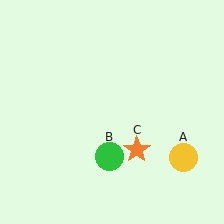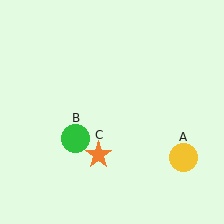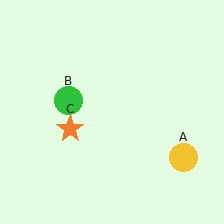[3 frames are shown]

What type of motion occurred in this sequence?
The green circle (object B), orange star (object C) rotated clockwise around the center of the scene.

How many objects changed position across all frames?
2 objects changed position: green circle (object B), orange star (object C).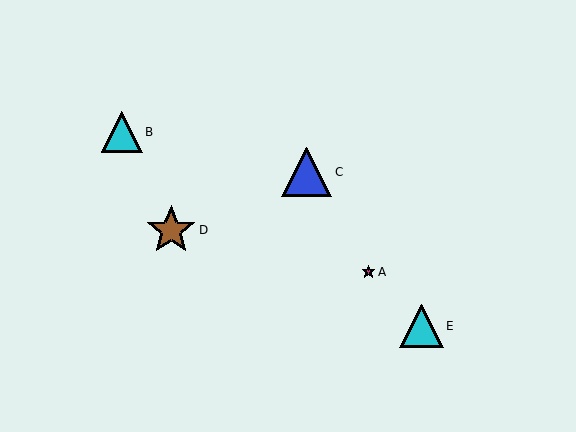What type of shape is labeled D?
Shape D is a brown star.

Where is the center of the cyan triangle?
The center of the cyan triangle is at (421, 326).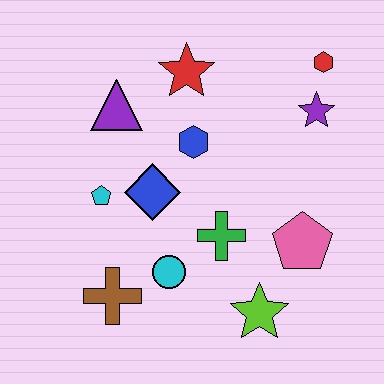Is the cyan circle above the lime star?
Yes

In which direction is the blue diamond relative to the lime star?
The blue diamond is above the lime star.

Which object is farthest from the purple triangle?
The lime star is farthest from the purple triangle.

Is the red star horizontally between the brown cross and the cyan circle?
No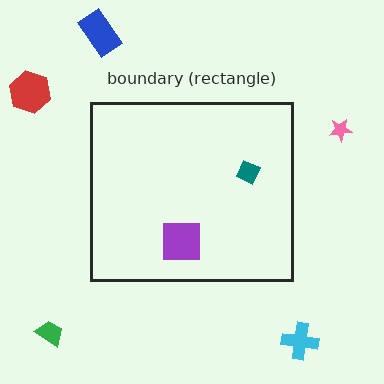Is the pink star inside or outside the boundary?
Outside.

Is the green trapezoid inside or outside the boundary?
Outside.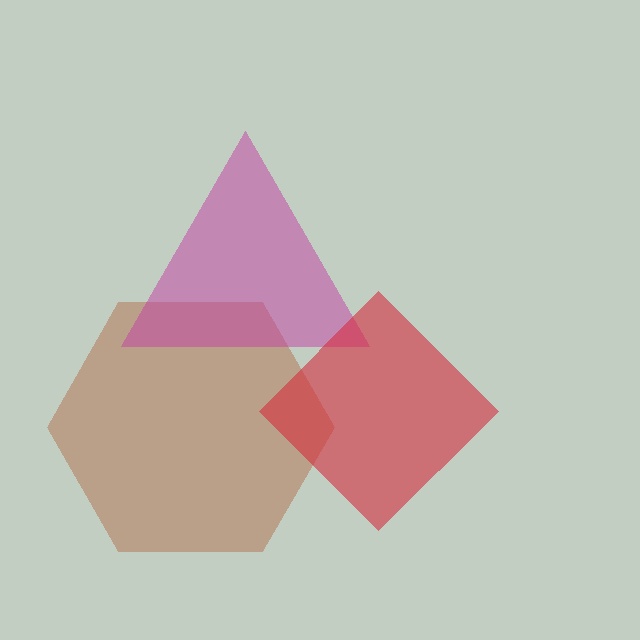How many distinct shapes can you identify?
There are 3 distinct shapes: a brown hexagon, a magenta triangle, a red diamond.